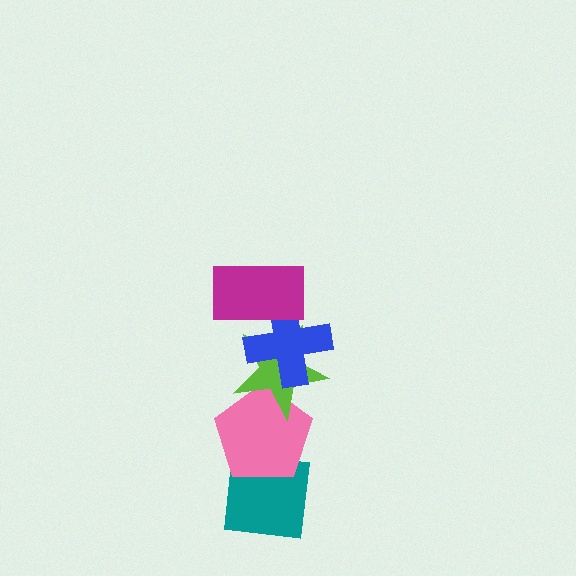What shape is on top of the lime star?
The blue cross is on top of the lime star.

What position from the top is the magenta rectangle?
The magenta rectangle is 1st from the top.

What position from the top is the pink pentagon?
The pink pentagon is 4th from the top.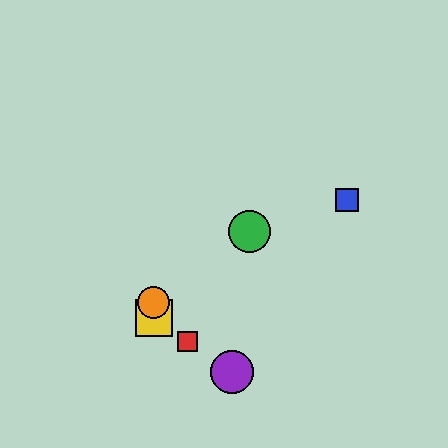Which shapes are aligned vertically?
The yellow square, the orange circle are aligned vertically.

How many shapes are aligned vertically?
2 shapes (the yellow square, the orange circle) are aligned vertically.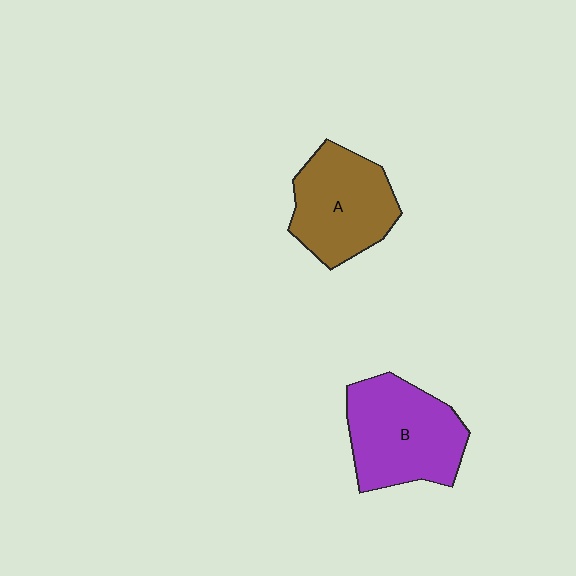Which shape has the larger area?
Shape B (purple).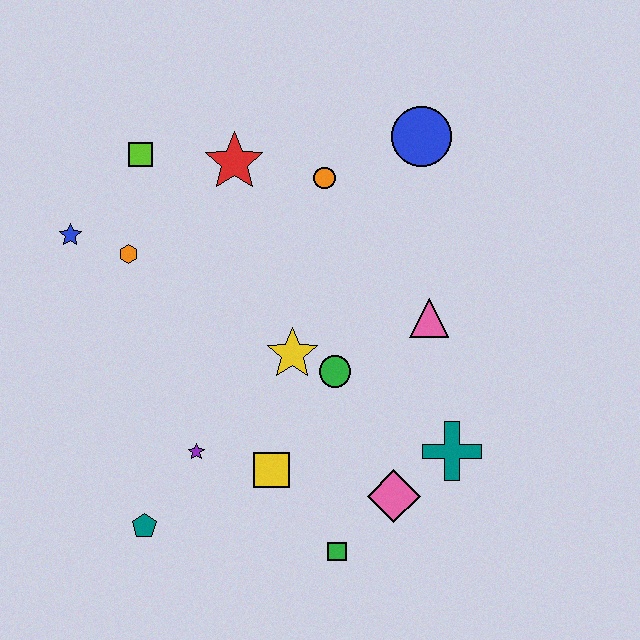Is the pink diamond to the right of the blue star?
Yes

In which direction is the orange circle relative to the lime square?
The orange circle is to the right of the lime square.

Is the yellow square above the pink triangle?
No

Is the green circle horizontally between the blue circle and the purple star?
Yes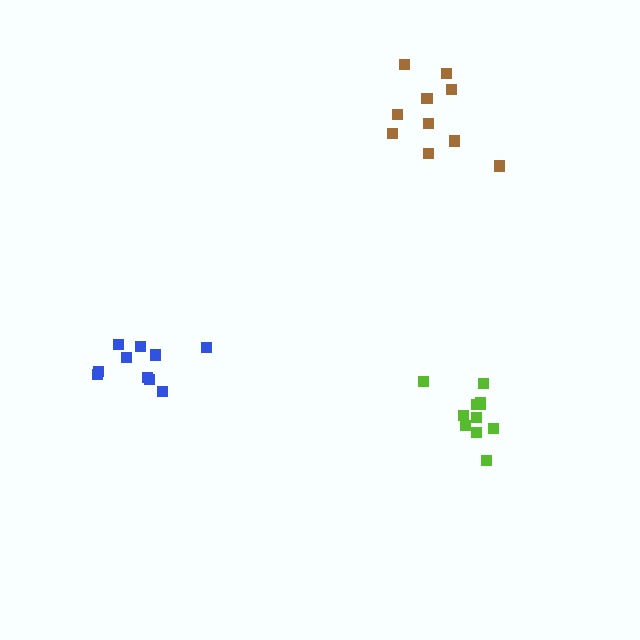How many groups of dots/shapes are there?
There are 3 groups.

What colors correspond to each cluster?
The clusters are colored: lime, blue, brown.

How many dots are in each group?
Group 1: 11 dots, Group 2: 10 dots, Group 3: 10 dots (31 total).